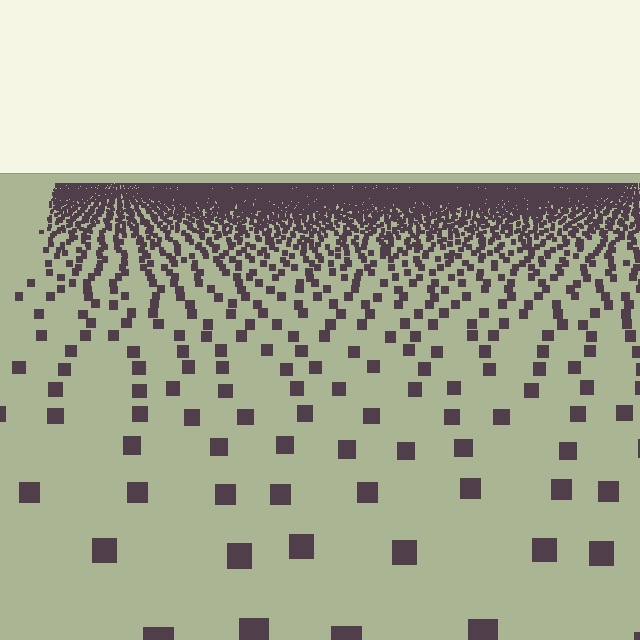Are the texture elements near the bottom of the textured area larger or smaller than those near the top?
Larger. Near the bottom, elements are closer to the viewer and appear at a bigger on-screen size.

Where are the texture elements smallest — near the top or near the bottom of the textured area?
Near the top.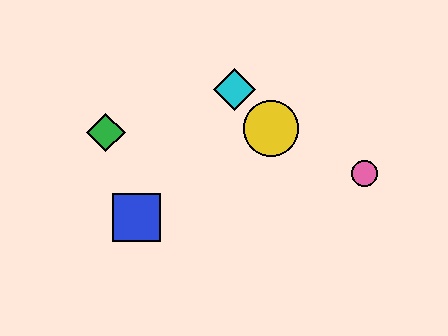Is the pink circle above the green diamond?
No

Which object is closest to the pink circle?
The yellow circle is closest to the pink circle.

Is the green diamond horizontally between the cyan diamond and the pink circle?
No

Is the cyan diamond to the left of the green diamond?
No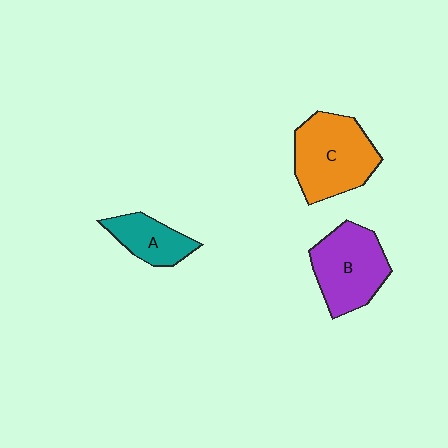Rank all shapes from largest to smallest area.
From largest to smallest: C (orange), B (purple), A (teal).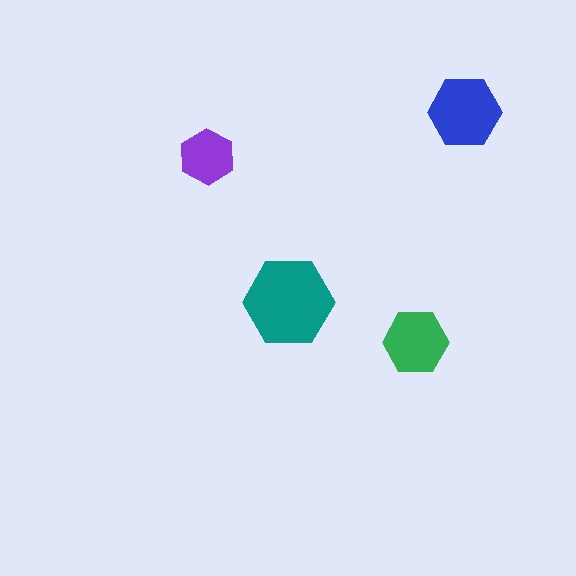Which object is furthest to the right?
The blue hexagon is rightmost.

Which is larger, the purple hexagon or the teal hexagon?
The teal one.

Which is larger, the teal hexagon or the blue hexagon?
The teal one.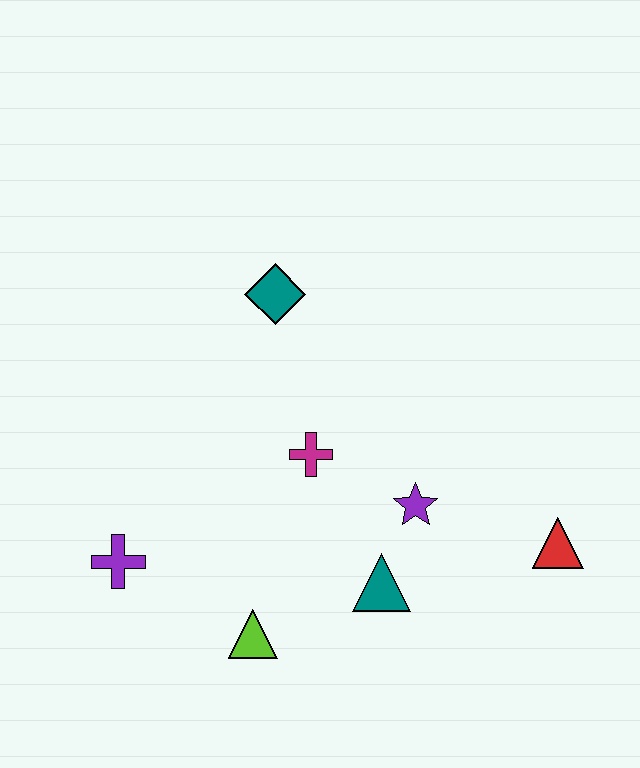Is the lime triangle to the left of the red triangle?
Yes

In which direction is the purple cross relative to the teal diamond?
The purple cross is below the teal diamond.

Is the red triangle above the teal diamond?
No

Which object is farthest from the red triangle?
The purple cross is farthest from the red triangle.